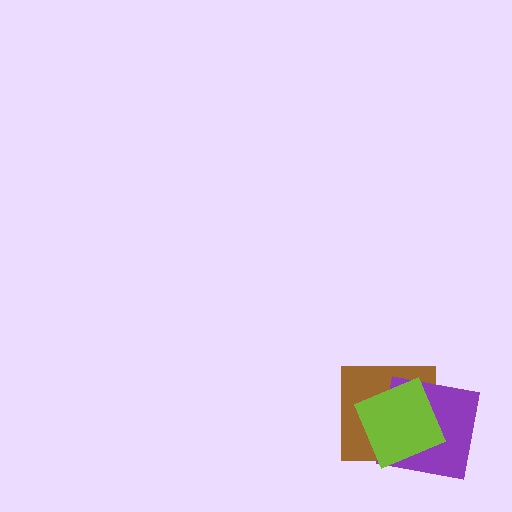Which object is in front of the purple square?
The lime diamond is in front of the purple square.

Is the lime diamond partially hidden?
No, no other shape covers it.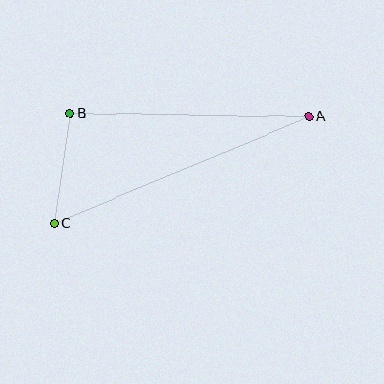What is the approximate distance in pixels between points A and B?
The distance between A and B is approximately 238 pixels.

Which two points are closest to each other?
Points B and C are closest to each other.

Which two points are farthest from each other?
Points A and C are farthest from each other.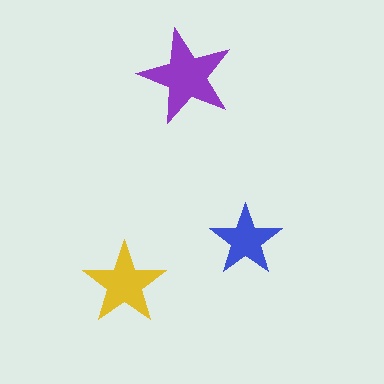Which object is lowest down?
The yellow star is bottommost.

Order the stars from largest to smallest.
the purple one, the yellow one, the blue one.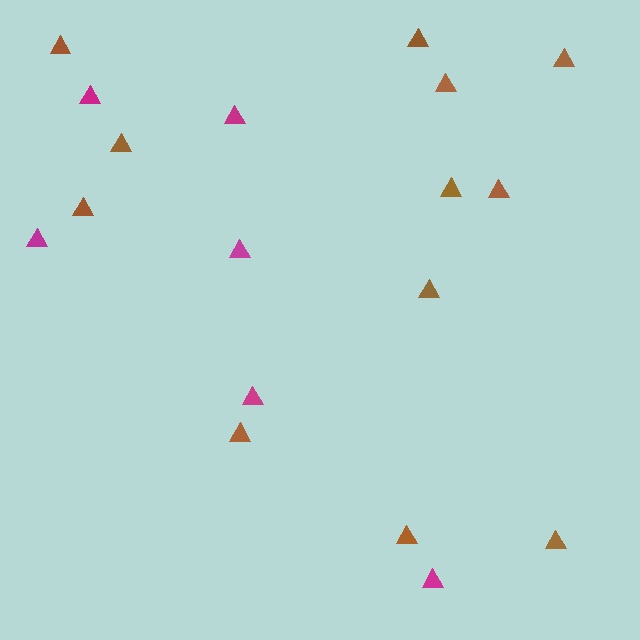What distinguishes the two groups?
There are 2 groups: one group of brown triangles (12) and one group of magenta triangles (6).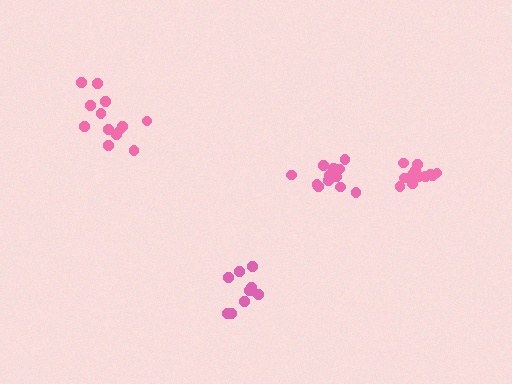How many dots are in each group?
Group 1: 14 dots, Group 2: 12 dots, Group 3: 13 dots, Group 4: 10 dots (49 total).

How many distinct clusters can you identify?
There are 4 distinct clusters.